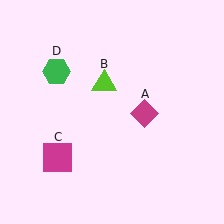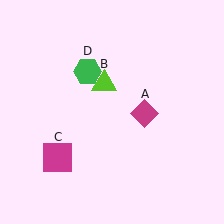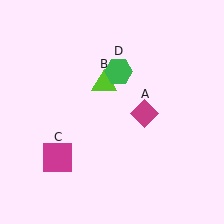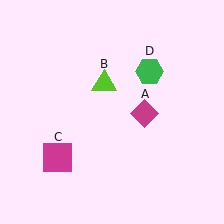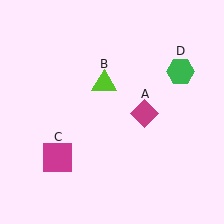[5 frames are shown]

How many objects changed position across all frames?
1 object changed position: green hexagon (object D).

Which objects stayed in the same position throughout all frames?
Magenta diamond (object A) and lime triangle (object B) and magenta square (object C) remained stationary.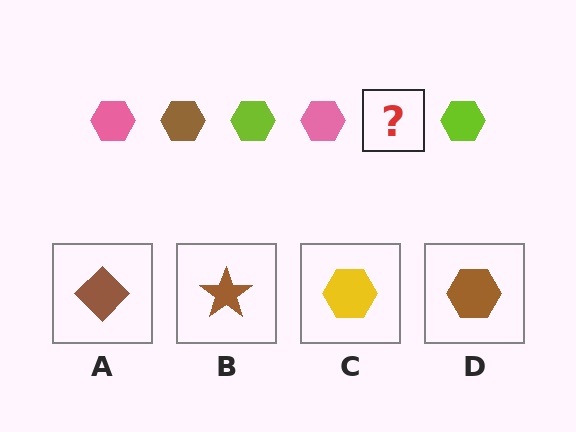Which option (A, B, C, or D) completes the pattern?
D.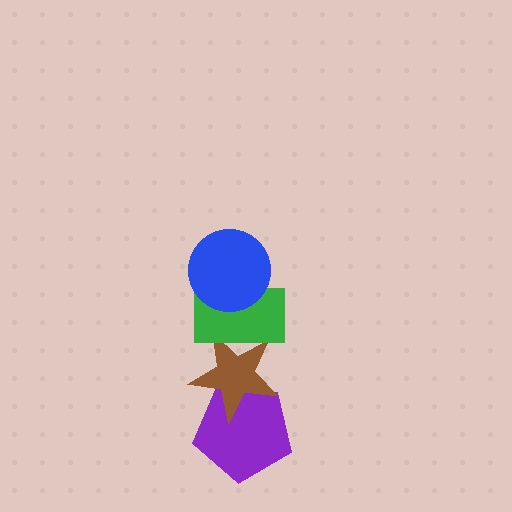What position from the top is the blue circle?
The blue circle is 1st from the top.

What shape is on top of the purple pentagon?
The brown star is on top of the purple pentagon.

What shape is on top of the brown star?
The green rectangle is on top of the brown star.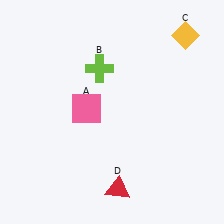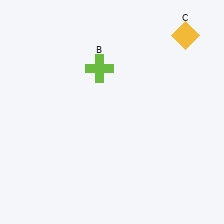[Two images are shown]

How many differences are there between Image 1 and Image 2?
There are 2 differences between the two images.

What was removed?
The pink square (A), the red triangle (D) were removed in Image 2.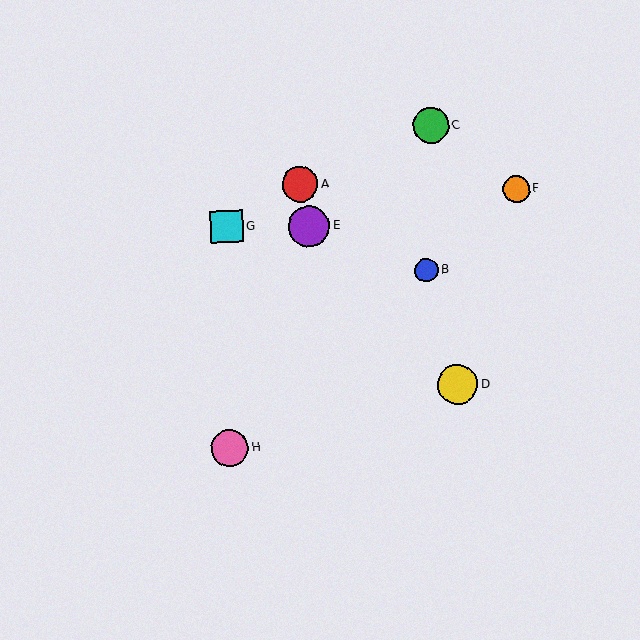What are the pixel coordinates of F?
Object F is at (516, 189).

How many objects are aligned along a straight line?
3 objects (B, F, H) are aligned along a straight line.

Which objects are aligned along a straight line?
Objects B, F, H are aligned along a straight line.